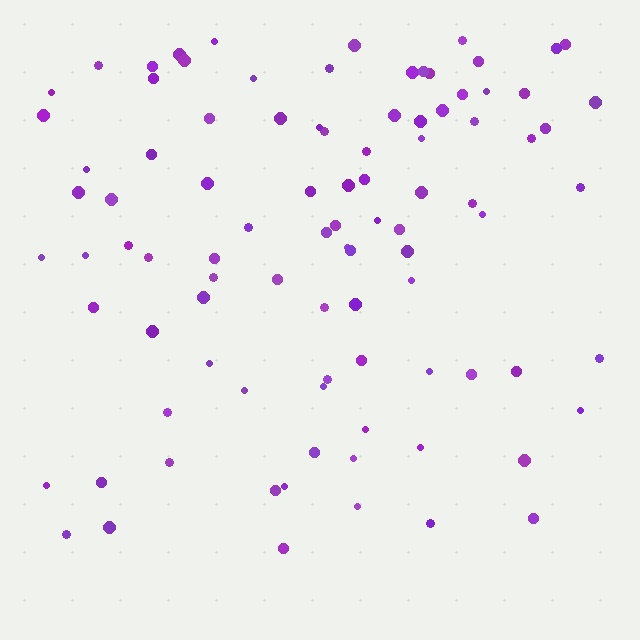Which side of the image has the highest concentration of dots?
The top.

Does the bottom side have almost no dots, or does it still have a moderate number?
Still a moderate number, just noticeably fewer than the top.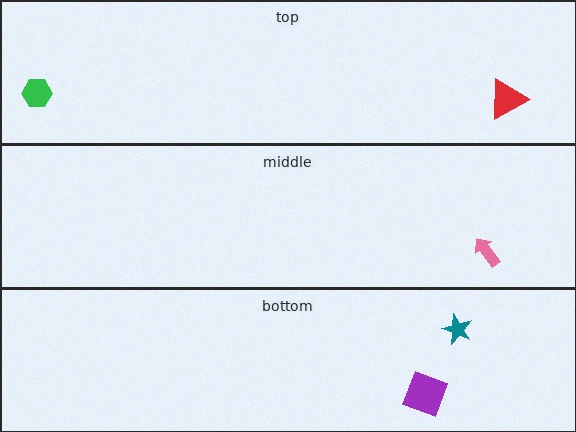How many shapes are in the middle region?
1.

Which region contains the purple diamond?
The bottom region.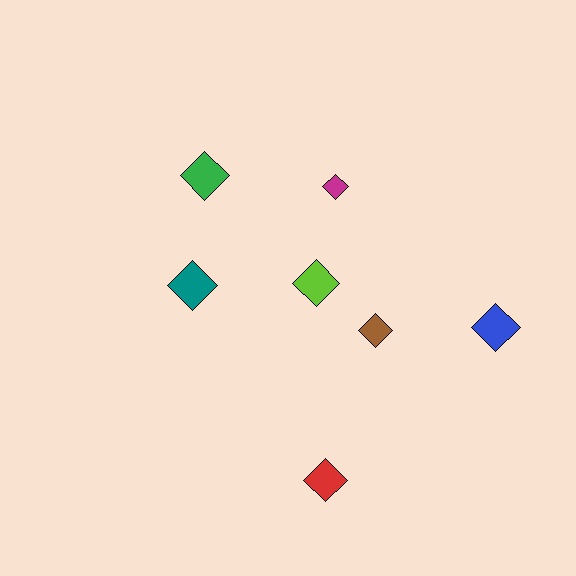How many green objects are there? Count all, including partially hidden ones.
There is 1 green object.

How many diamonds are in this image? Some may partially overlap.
There are 7 diamonds.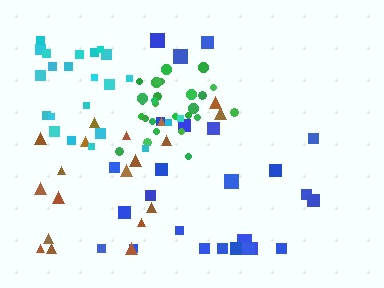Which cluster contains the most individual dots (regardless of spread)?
Green (27).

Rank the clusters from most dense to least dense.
green, cyan, brown, blue.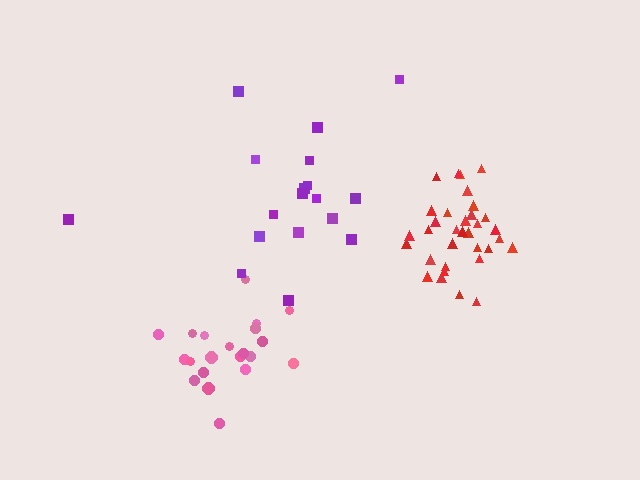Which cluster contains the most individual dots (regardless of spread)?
Red (33).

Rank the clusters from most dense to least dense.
red, pink, purple.